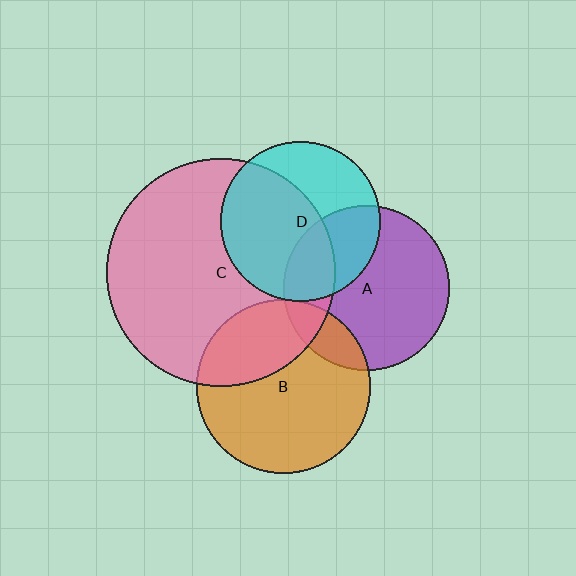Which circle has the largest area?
Circle C (pink).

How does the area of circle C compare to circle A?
Approximately 1.9 times.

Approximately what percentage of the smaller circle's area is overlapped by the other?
Approximately 60%.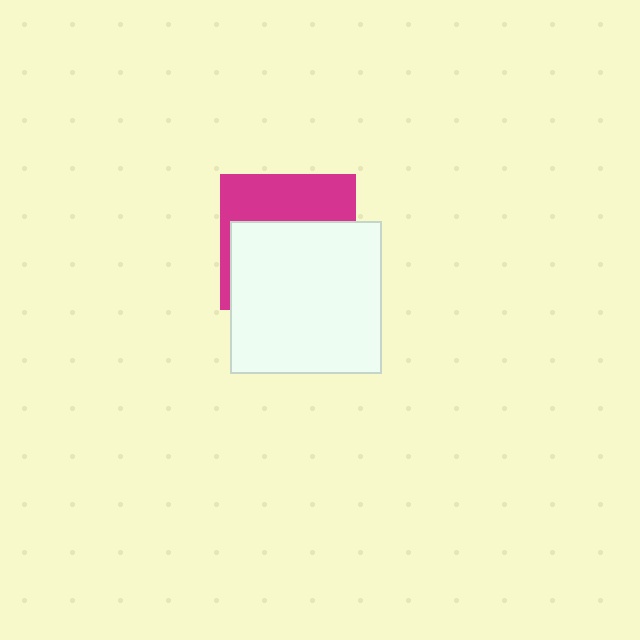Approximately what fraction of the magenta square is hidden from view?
Roughly 60% of the magenta square is hidden behind the white square.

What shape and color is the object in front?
The object in front is a white square.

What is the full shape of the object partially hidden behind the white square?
The partially hidden object is a magenta square.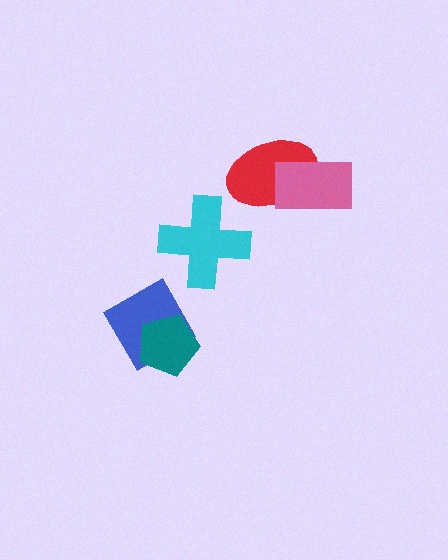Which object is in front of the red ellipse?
The pink rectangle is in front of the red ellipse.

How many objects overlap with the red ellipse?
1 object overlaps with the red ellipse.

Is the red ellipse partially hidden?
Yes, it is partially covered by another shape.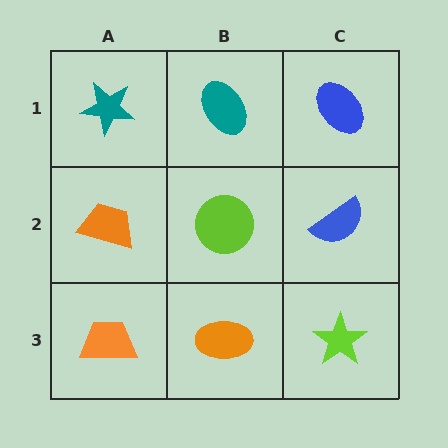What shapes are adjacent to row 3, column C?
A blue semicircle (row 2, column C), an orange ellipse (row 3, column B).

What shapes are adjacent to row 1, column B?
A lime circle (row 2, column B), a teal star (row 1, column A), a blue ellipse (row 1, column C).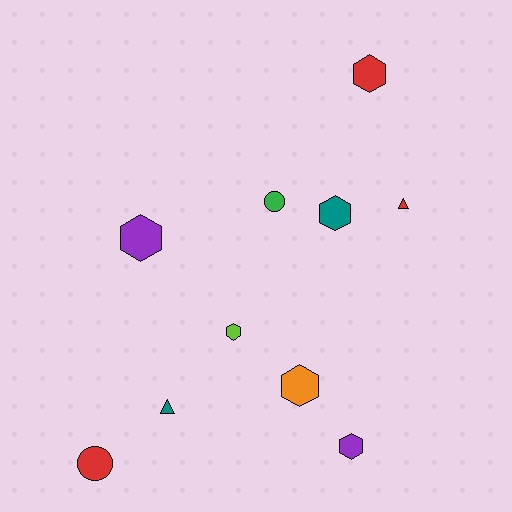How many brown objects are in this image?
There are no brown objects.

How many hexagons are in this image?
There are 6 hexagons.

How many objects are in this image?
There are 10 objects.